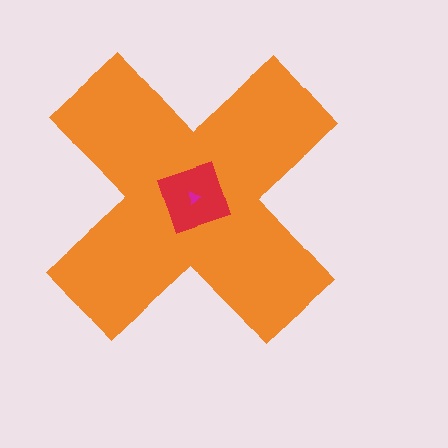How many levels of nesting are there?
3.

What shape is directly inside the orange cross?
The red square.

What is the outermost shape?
The orange cross.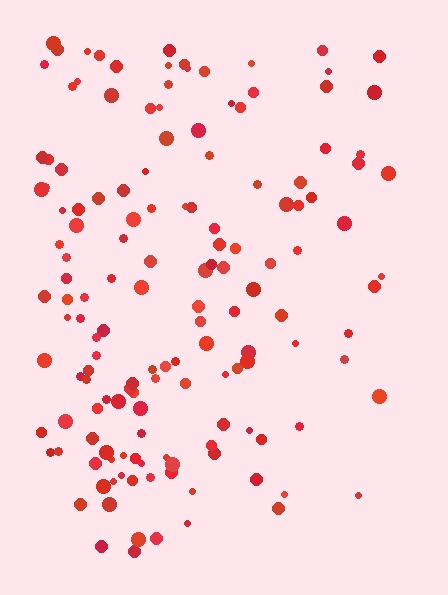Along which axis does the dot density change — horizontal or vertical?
Horizontal.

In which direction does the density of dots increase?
From right to left, with the left side densest.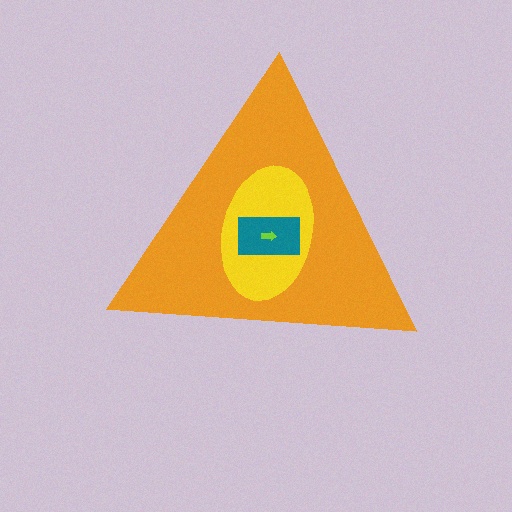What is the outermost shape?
The orange triangle.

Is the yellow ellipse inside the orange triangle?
Yes.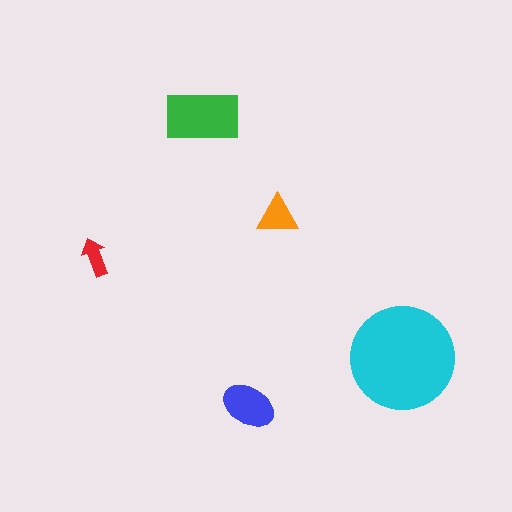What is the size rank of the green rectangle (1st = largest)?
2nd.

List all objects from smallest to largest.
The red arrow, the orange triangle, the blue ellipse, the green rectangle, the cyan circle.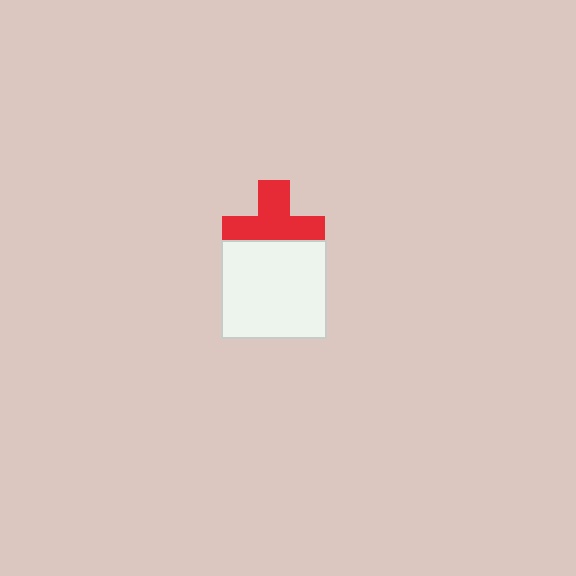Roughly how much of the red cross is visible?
About half of it is visible (roughly 65%).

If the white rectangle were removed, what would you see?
You would see the complete red cross.